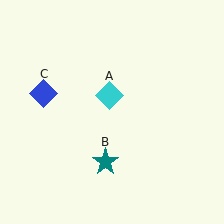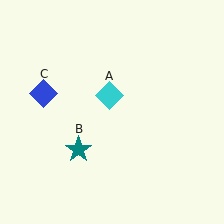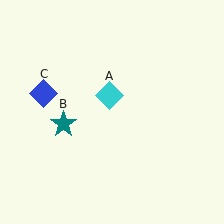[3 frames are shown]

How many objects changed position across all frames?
1 object changed position: teal star (object B).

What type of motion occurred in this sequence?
The teal star (object B) rotated clockwise around the center of the scene.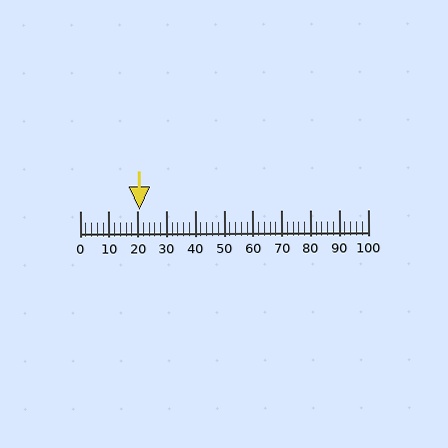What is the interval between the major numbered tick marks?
The major tick marks are spaced 10 units apart.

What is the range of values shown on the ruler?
The ruler shows values from 0 to 100.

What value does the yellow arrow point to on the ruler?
The yellow arrow points to approximately 21.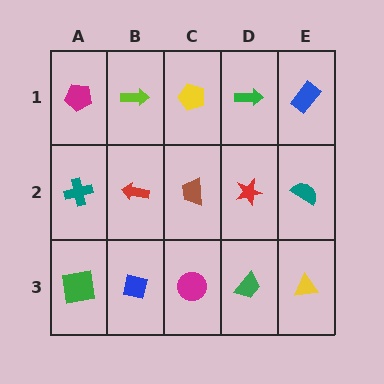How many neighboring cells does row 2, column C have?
4.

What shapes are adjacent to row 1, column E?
A teal semicircle (row 2, column E), a green arrow (row 1, column D).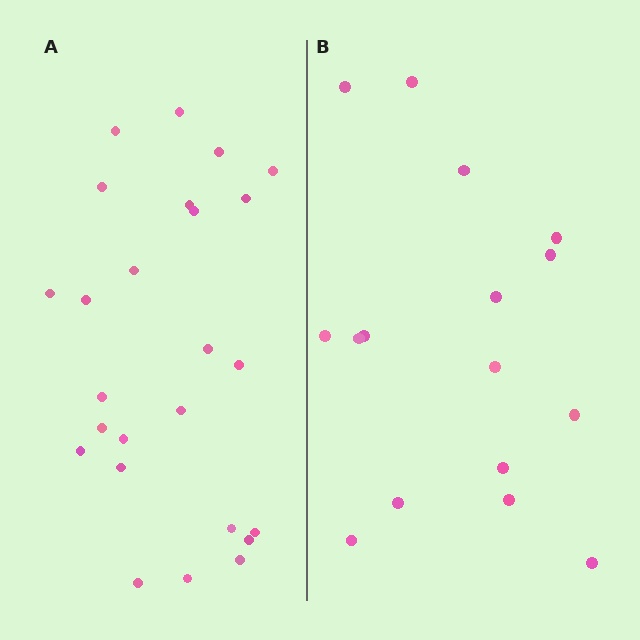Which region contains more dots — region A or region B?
Region A (the left region) has more dots.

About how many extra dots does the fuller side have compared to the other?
Region A has roughly 8 or so more dots than region B.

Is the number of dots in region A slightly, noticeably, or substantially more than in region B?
Region A has substantially more. The ratio is roughly 1.6 to 1.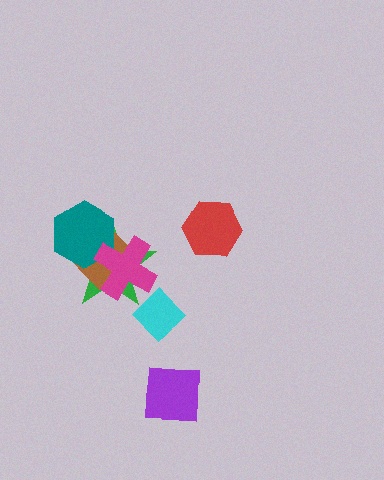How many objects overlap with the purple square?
0 objects overlap with the purple square.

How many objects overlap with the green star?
3 objects overlap with the green star.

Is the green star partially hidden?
Yes, it is partially covered by another shape.